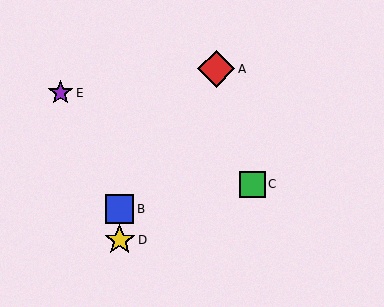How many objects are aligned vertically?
2 objects (B, D) are aligned vertically.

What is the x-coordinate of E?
Object E is at x≈60.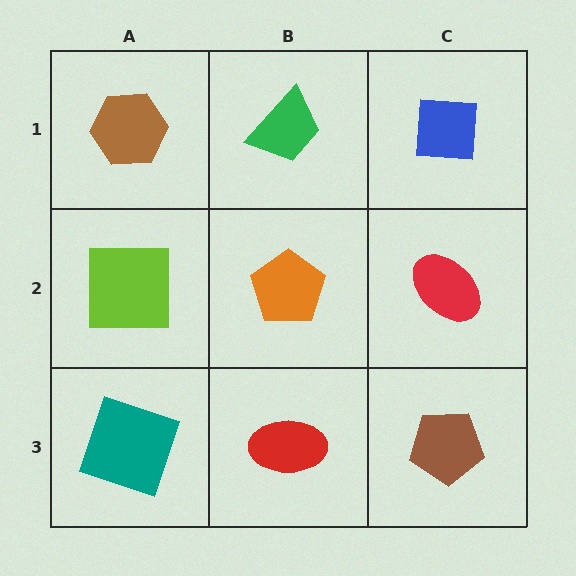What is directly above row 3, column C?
A red ellipse.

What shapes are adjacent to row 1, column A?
A lime square (row 2, column A), a green trapezoid (row 1, column B).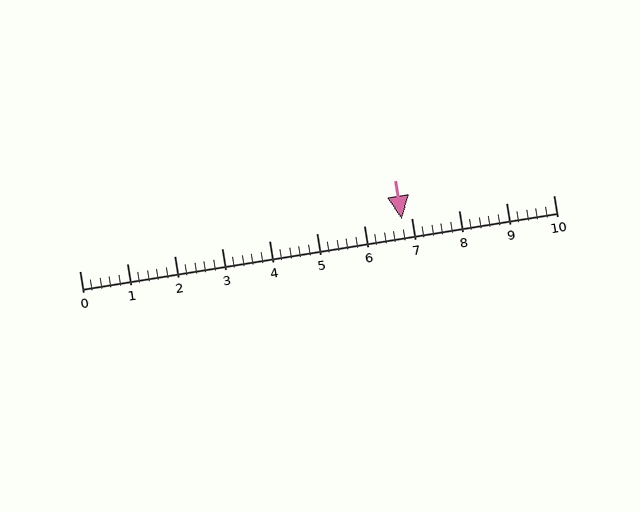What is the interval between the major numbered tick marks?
The major tick marks are spaced 1 units apart.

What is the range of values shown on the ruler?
The ruler shows values from 0 to 10.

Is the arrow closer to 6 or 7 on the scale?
The arrow is closer to 7.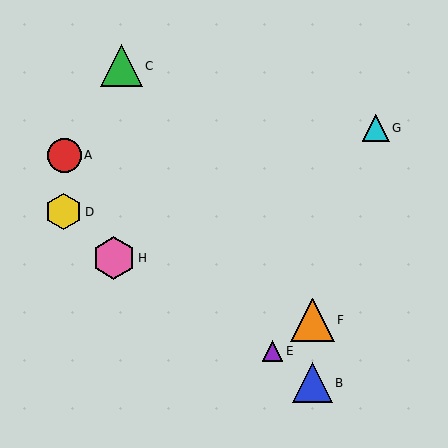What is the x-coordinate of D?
Object D is at x≈64.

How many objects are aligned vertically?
2 objects (B, F) are aligned vertically.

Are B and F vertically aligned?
Yes, both are at x≈312.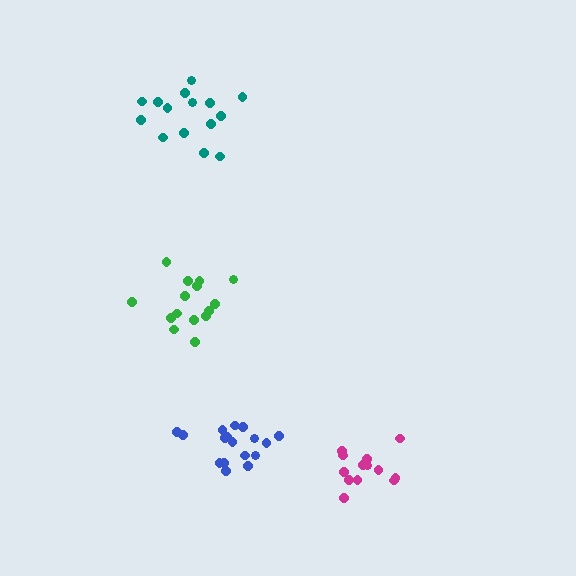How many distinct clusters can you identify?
There are 4 distinct clusters.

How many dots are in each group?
Group 1: 15 dots, Group 2: 15 dots, Group 3: 17 dots, Group 4: 13 dots (60 total).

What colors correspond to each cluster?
The clusters are colored: green, teal, blue, magenta.